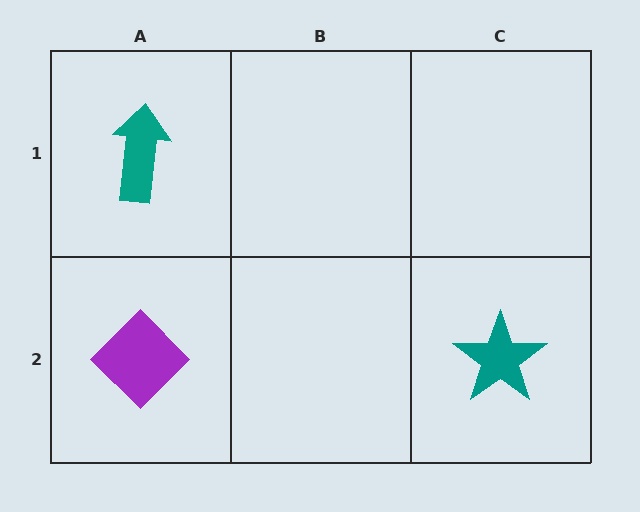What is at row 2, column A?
A purple diamond.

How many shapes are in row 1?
1 shape.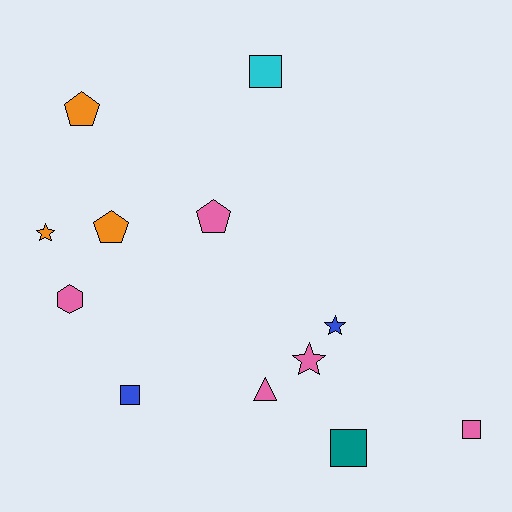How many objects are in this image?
There are 12 objects.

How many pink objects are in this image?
There are 5 pink objects.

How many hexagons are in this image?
There is 1 hexagon.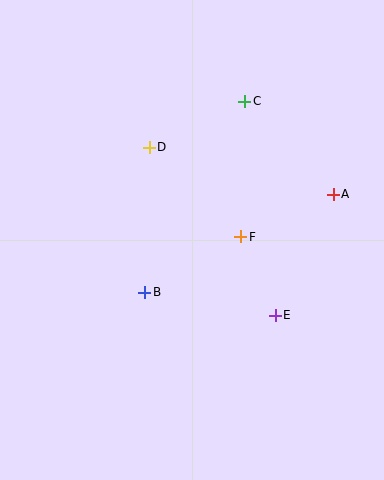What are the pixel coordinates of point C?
Point C is at (245, 101).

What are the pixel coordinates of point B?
Point B is at (145, 292).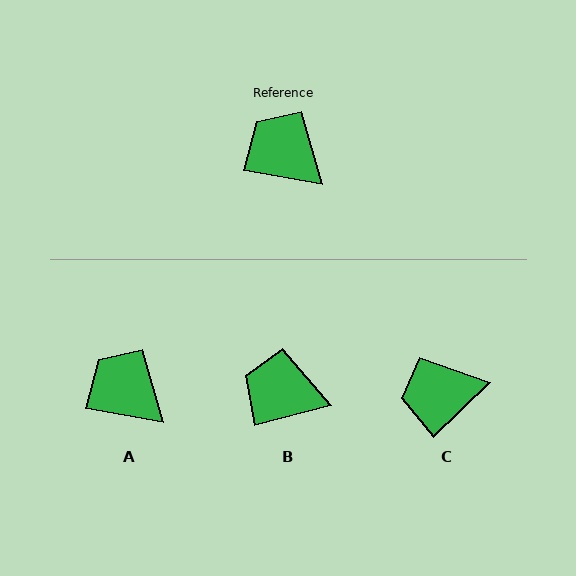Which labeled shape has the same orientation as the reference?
A.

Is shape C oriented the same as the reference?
No, it is off by about 54 degrees.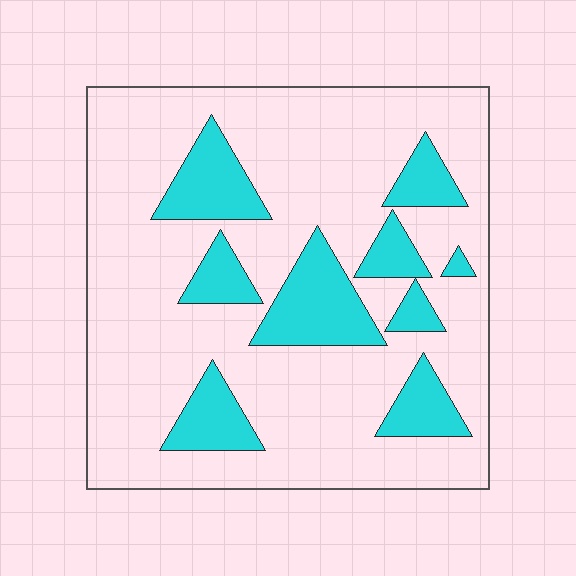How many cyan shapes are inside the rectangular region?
9.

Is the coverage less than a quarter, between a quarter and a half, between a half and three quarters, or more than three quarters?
Less than a quarter.